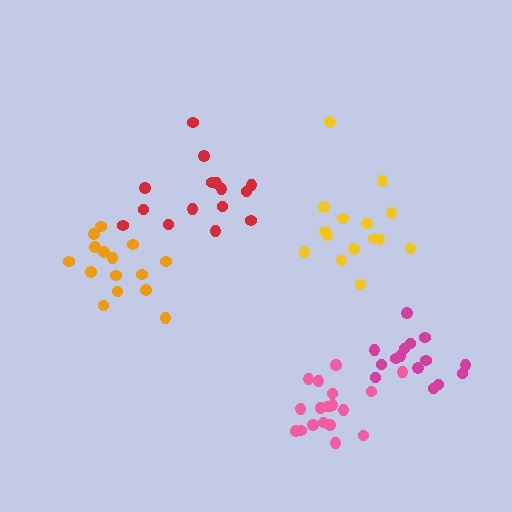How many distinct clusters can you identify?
There are 5 distinct clusters.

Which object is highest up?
The red cluster is topmost.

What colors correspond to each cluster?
The clusters are colored: pink, yellow, orange, magenta, red.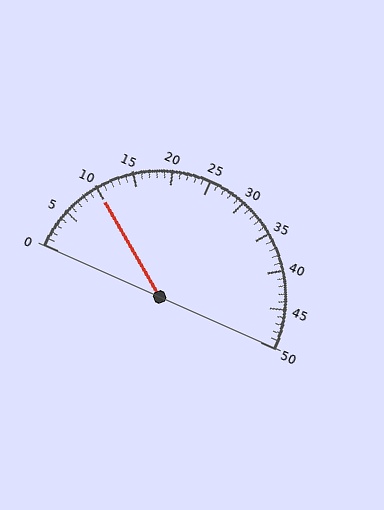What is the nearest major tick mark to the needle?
The nearest major tick mark is 10.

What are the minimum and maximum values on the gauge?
The gauge ranges from 0 to 50.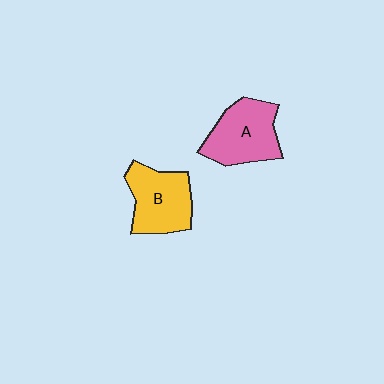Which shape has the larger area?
Shape A (pink).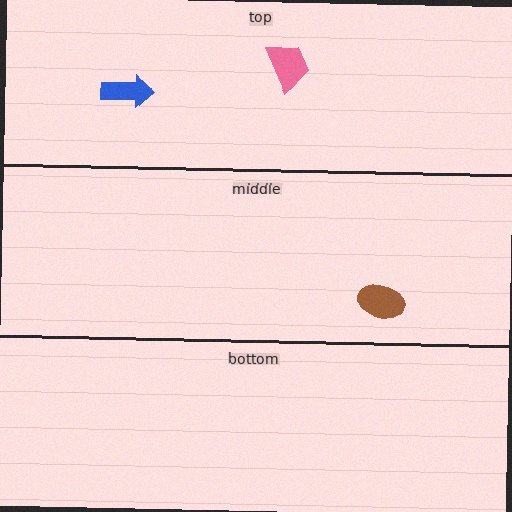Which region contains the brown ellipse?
The middle region.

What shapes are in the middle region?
The brown ellipse.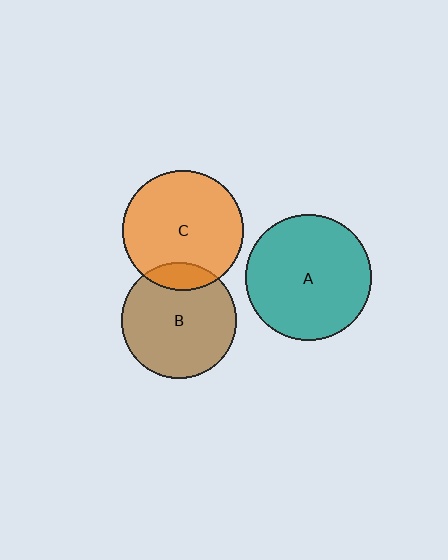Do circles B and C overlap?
Yes.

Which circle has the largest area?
Circle A (teal).